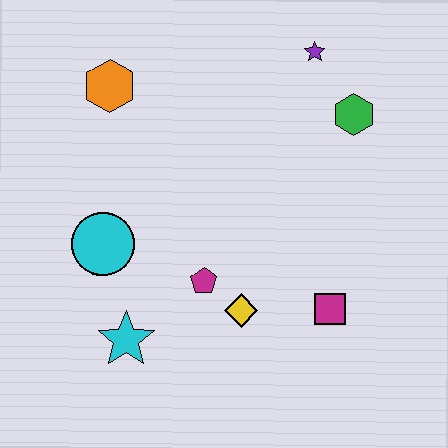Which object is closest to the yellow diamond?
The magenta pentagon is closest to the yellow diamond.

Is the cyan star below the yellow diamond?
Yes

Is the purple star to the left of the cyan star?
No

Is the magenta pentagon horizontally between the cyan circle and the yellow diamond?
Yes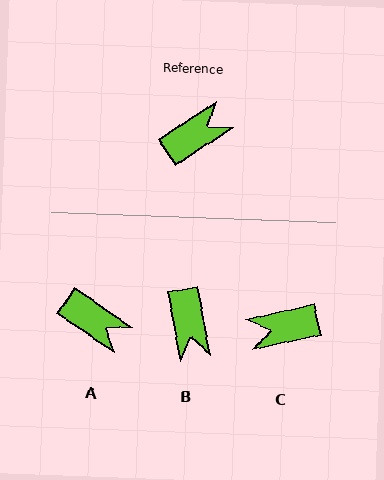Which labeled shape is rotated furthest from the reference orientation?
C, about 160 degrees away.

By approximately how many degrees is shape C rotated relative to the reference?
Approximately 160 degrees counter-clockwise.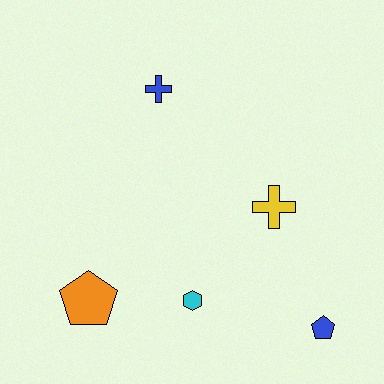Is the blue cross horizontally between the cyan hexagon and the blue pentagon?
No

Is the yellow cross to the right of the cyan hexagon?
Yes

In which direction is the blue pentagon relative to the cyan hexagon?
The blue pentagon is to the right of the cyan hexagon.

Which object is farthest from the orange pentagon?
The blue pentagon is farthest from the orange pentagon.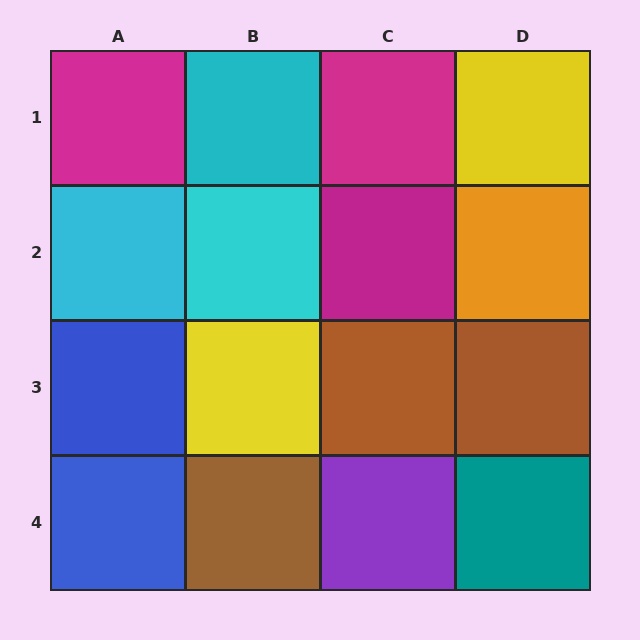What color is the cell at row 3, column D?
Brown.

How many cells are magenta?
3 cells are magenta.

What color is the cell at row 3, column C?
Brown.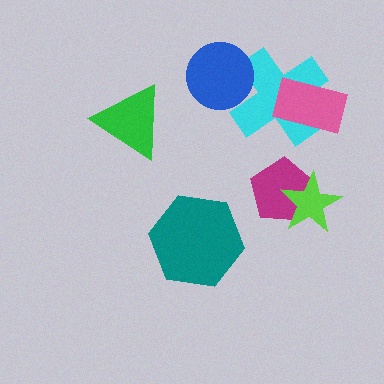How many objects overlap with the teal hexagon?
0 objects overlap with the teal hexagon.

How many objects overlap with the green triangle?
0 objects overlap with the green triangle.